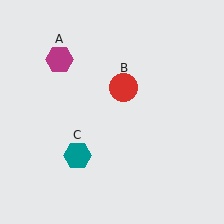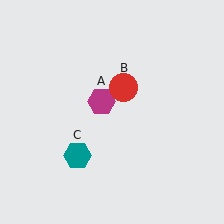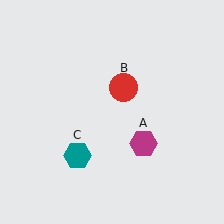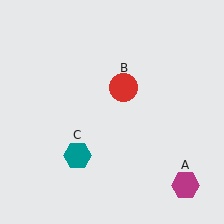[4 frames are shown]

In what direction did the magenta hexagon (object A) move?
The magenta hexagon (object A) moved down and to the right.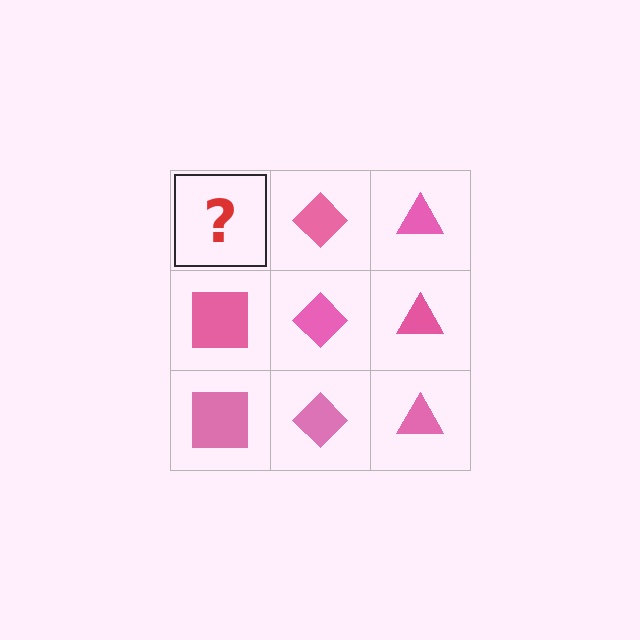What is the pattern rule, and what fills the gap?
The rule is that each column has a consistent shape. The gap should be filled with a pink square.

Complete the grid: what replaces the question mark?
The question mark should be replaced with a pink square.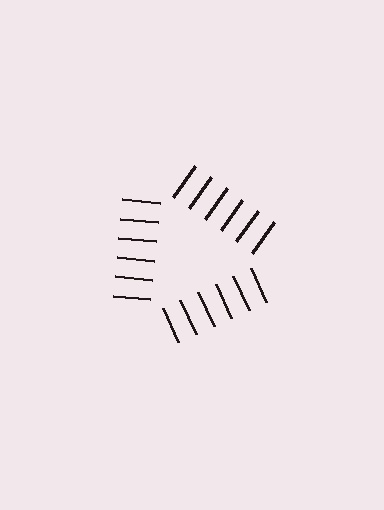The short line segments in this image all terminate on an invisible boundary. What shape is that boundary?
An illusory triangle — the line segments terminate on its edges but no continuous stroke is drawn.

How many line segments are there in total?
18 — 6 along each of the 3 edges.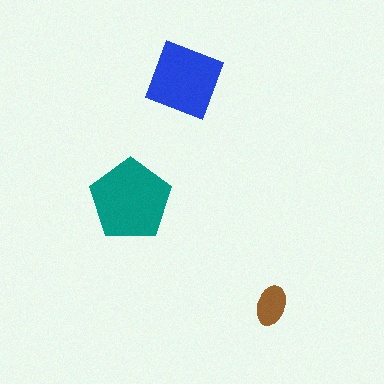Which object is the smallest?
The brown ellipse.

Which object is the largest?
The teal pentagon.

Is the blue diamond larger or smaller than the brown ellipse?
Larger.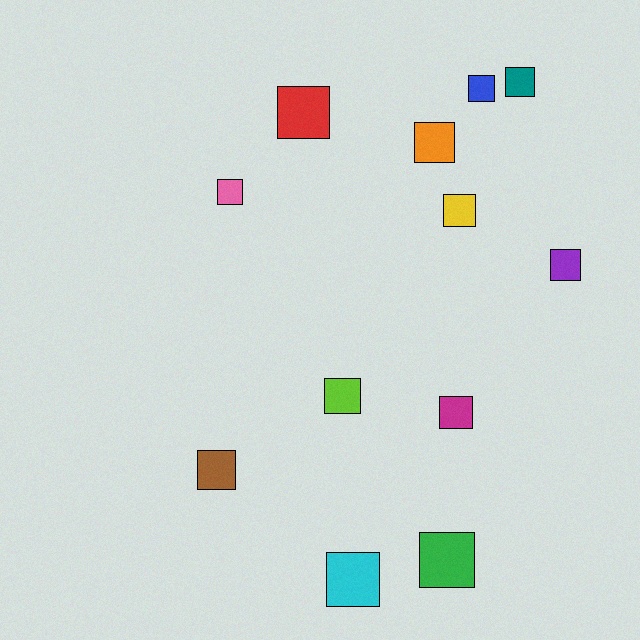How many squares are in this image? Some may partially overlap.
There are 12 squares.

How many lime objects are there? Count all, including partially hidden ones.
There is 1 lime object.